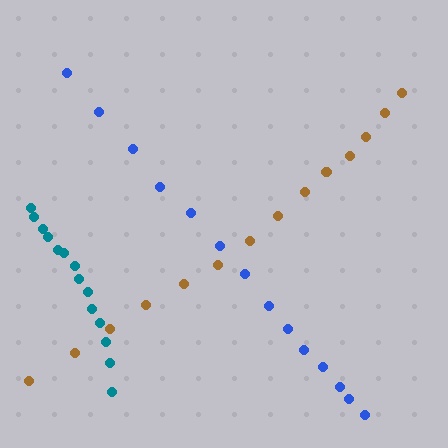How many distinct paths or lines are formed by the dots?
There are 3 distinct paths.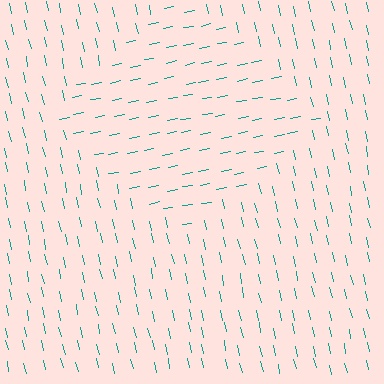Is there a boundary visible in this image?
Yes, there is a texture boundary formed by a change in line orientation.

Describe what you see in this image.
The image is filled with small teal line segments. A diamond region in the image has lines oriented differently from the surrounding lines, creating a visible texture boundary.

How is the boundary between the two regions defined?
The boundary is defined purely by a change in line orientation (approximately 88 degrees difference). All lines are the same color and thickness.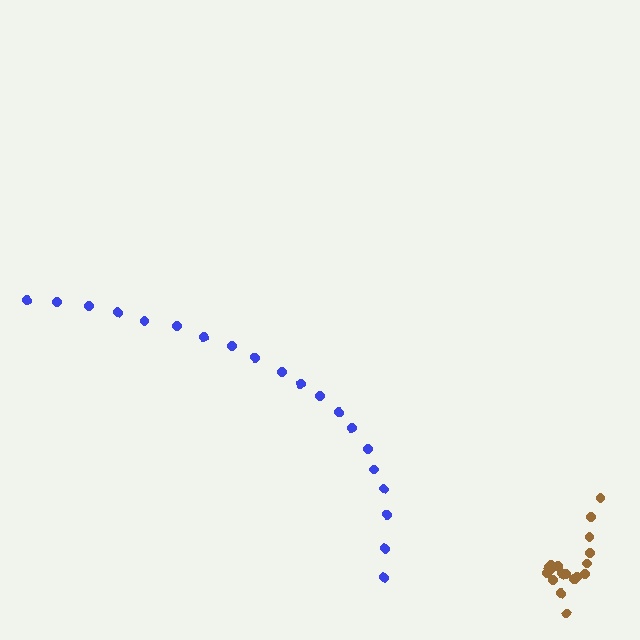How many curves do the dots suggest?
There are 2 distinct paths.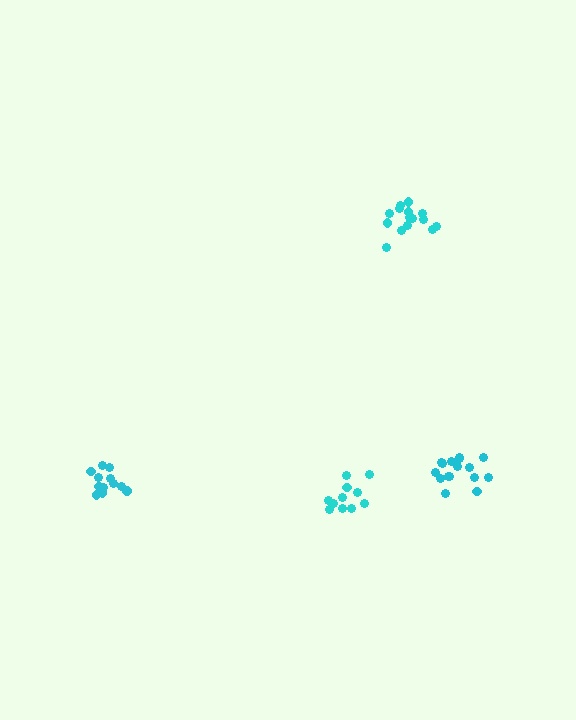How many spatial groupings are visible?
There are 4 spatial groupings.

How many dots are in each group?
Group 1: 15 dots, Group 2: 11 dots, Group 3: 12 dots, Group 4: 16 dots (54 total).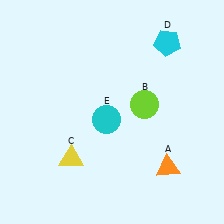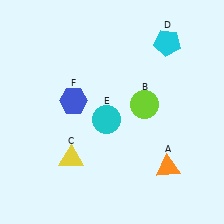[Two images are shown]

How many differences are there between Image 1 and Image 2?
There is 1 difference between the two images.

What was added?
A blue hexagon (F) was added in Image 2.